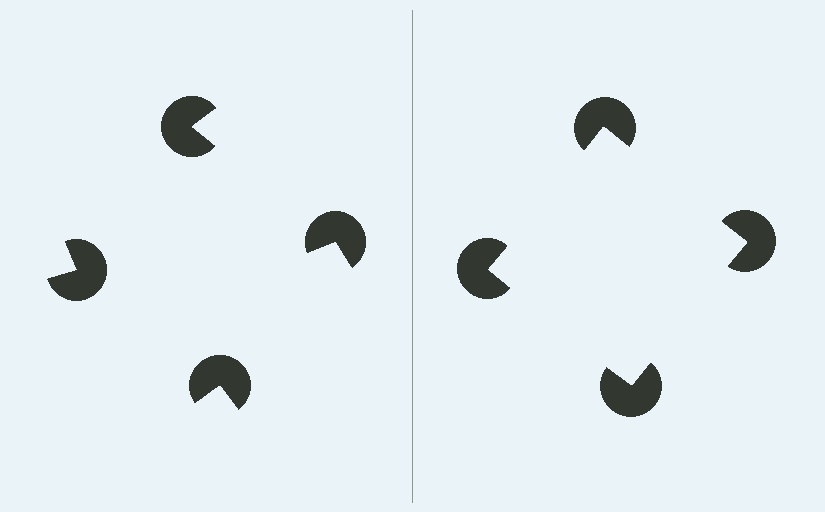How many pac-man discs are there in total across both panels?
8 — 4 on each side.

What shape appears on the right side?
An illusory square.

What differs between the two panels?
The pac-man discs are positioned identically on both sides; only the wedge orientations differ. On the right they align to a square; on the left they are misaligned.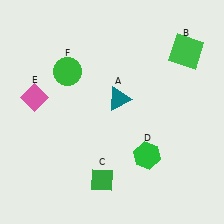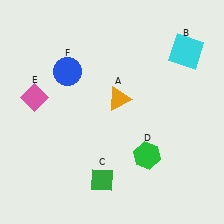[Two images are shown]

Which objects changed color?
A changed from teal to orange. B changed from green to cyan. F changed from green to blue.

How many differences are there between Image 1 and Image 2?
There are 3 differences between the two images.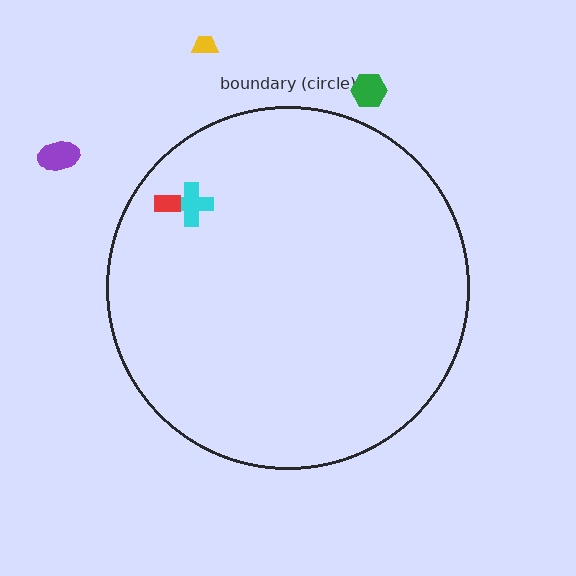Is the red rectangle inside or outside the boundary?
Inside.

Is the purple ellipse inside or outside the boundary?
Outside.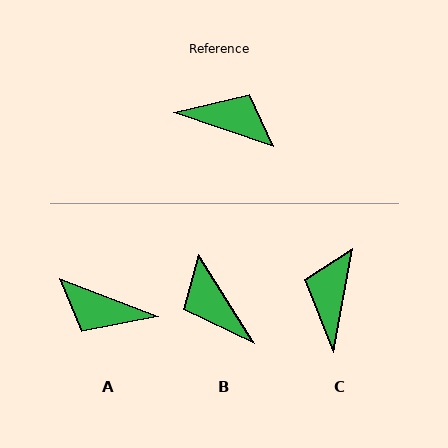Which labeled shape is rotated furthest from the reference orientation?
A, about 178 degrees away.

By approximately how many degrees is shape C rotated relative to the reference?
Approximately 98 degrees counter-clockwise.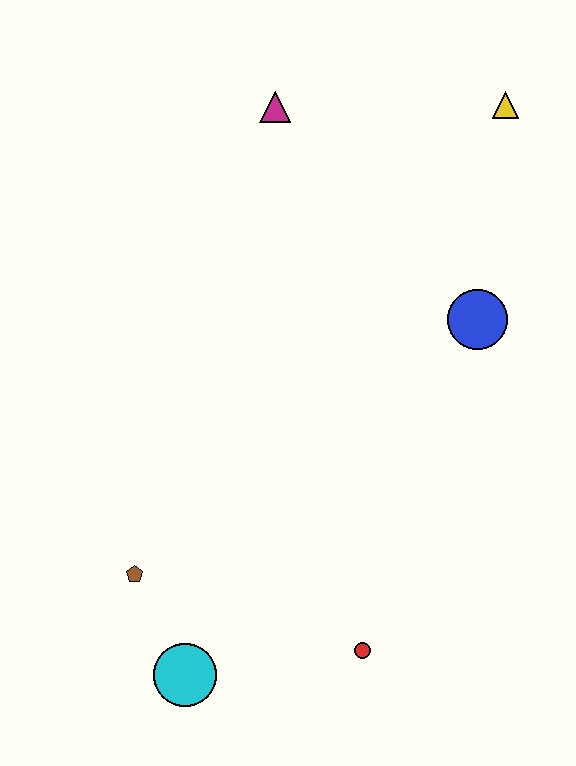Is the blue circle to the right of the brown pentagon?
Yes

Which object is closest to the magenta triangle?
The yellow triangle is closest to the magenta triangle.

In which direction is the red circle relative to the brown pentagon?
The red circle is to the right of the brown pentagon.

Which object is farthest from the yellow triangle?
The cyan circle is farthest from the yellow triangle.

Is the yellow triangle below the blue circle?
No